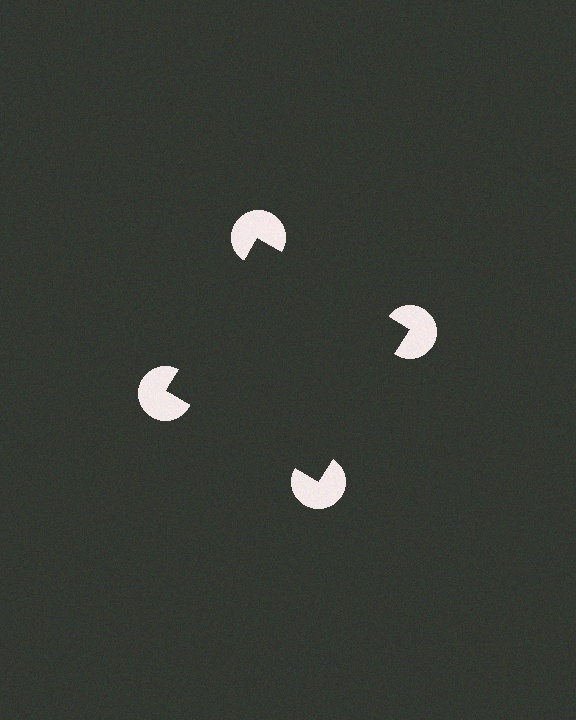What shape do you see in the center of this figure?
An illusory square — its edges are inferred from the aligned wedge cuts in the pac-man discs, not physically drawn.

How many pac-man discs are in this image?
There are 4 — one at each vertex of the illusory square.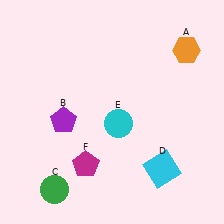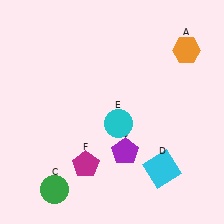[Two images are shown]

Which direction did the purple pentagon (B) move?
The purple pentagon (B) moved right.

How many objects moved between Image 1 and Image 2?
1 object moved between the two images.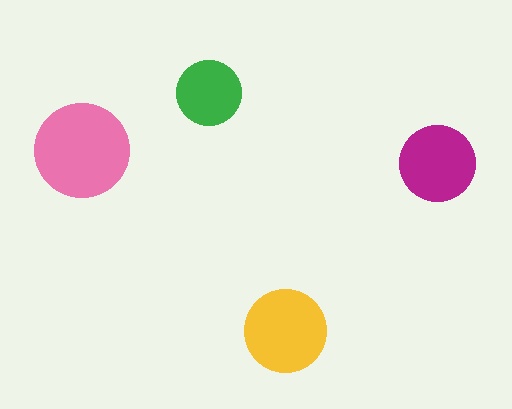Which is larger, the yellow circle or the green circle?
The yellow one.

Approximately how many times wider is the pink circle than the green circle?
About 1.5 times wider.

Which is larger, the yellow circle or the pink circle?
The pink one.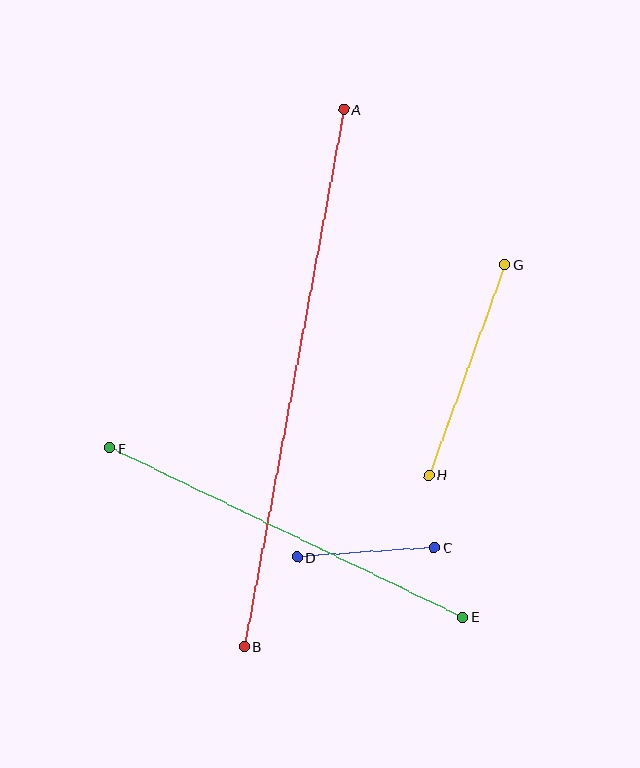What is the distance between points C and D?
The distance is approximately 137 pixels.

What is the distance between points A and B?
The distance is approximately 546 pixels.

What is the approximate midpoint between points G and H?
The midpoint is at approximately (467, 370) pixels.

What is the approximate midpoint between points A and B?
The midpoint is at approximately (294, 378) pixels.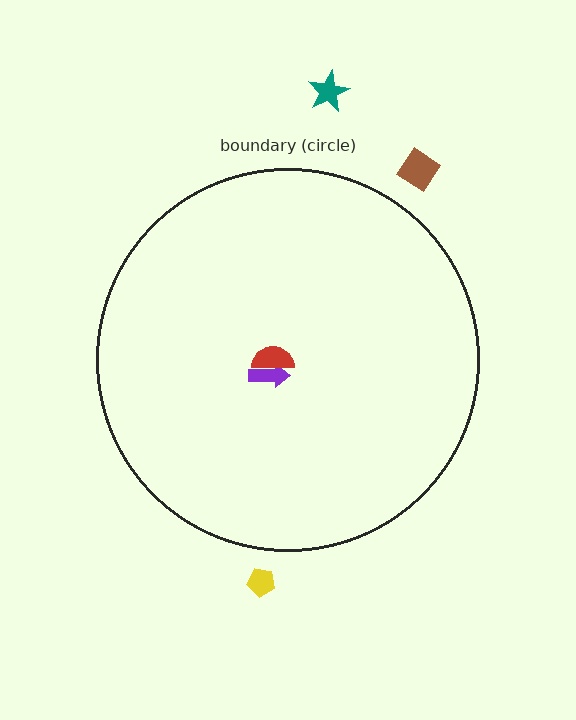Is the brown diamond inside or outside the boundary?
Outside.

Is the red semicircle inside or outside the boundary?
Inside.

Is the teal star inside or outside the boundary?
Outside.